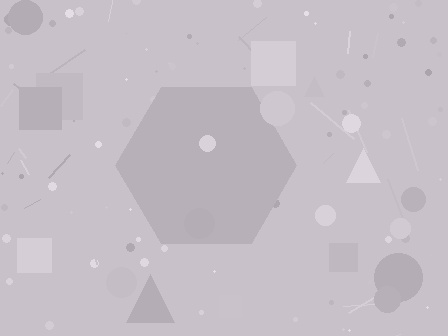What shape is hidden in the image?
A hexagon is hidden in the image.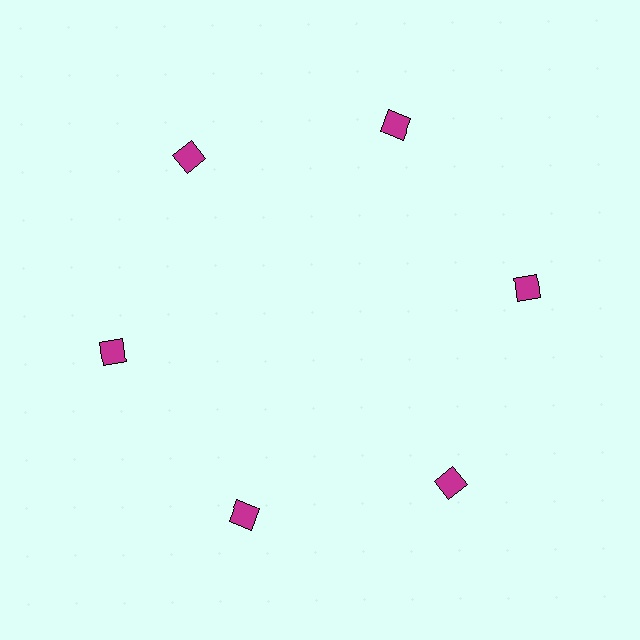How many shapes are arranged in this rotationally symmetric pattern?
There are 6 shapes, arranged in 6 groups of 1.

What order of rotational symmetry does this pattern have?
This pattern has 6-fold rotational symmetry.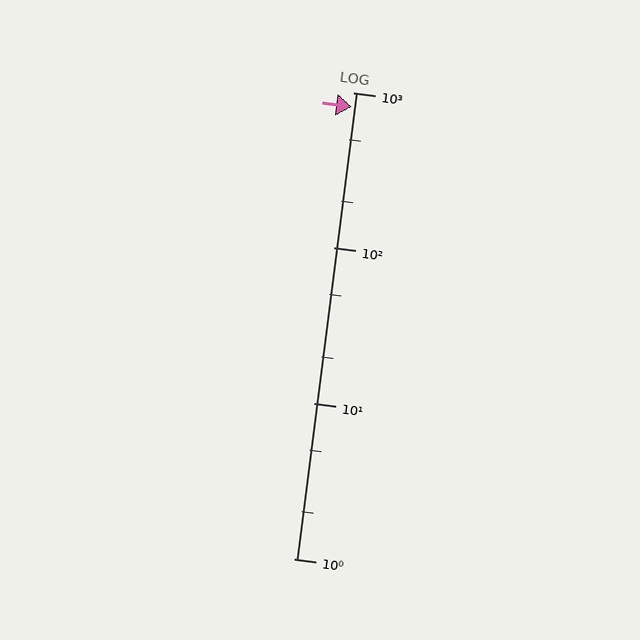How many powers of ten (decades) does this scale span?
The scale spans 3 decades, from 1 to 1000.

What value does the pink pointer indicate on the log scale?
The pointer indicates approximately 810.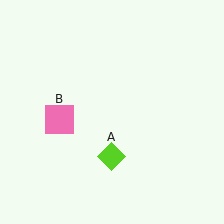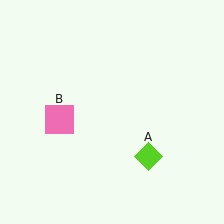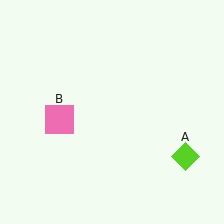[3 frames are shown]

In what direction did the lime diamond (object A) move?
The lime diamond (object A) moved right.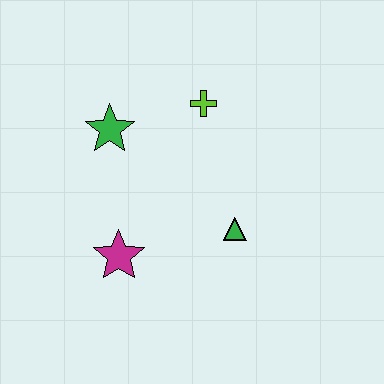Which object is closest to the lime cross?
The green star is closest to the lime cross.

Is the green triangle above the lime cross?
No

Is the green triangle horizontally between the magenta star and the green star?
No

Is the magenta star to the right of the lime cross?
No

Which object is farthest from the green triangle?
The green star is farthest from the green triangle.